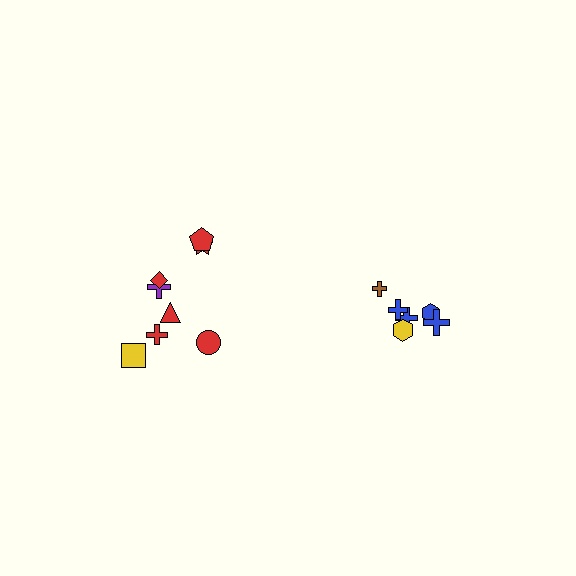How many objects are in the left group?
There are 8 objects.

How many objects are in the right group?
There are 6 objects.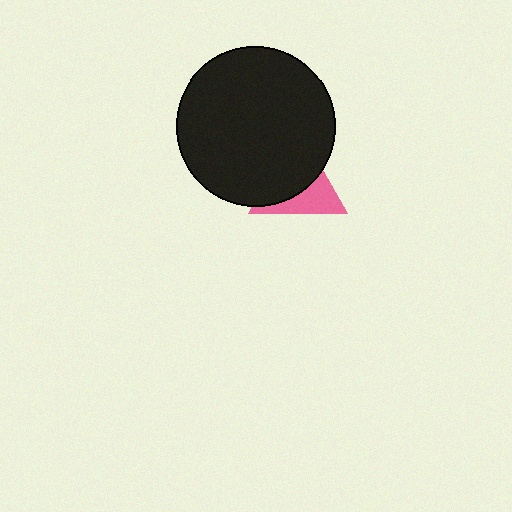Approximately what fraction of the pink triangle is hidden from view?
Roughly 60% of the pink triangle is hidden behind the black circle.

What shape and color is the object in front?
The object in front is a black circle.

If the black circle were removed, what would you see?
You would see the complete pink triangle.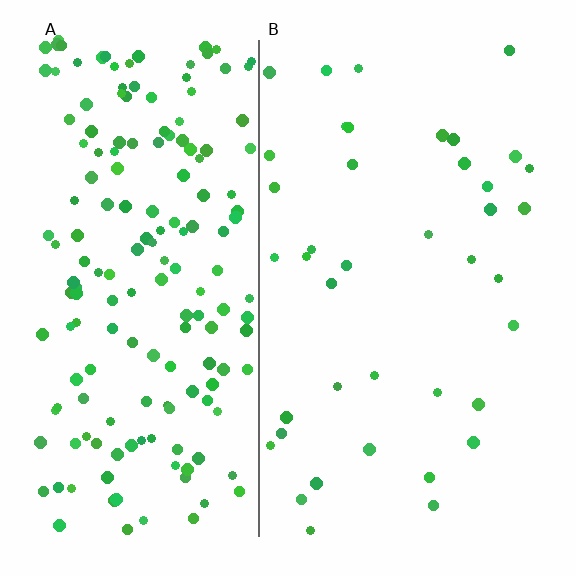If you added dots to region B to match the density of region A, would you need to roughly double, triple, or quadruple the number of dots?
Approximately quadruple.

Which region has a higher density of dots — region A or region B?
A (the left).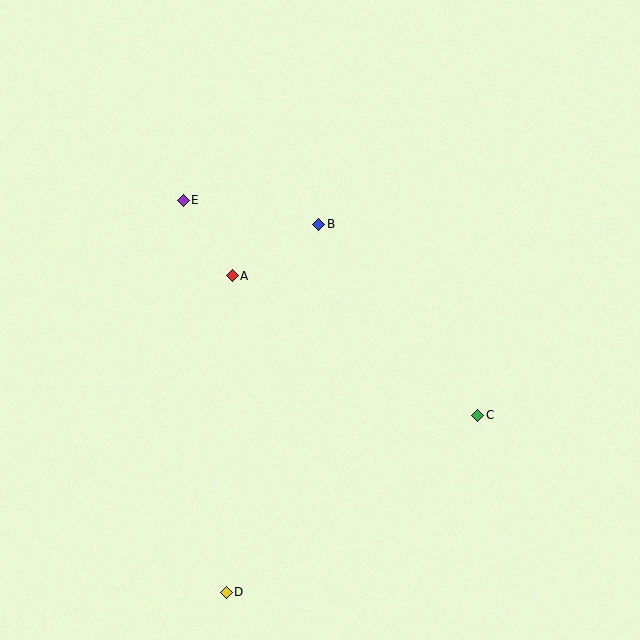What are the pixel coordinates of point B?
Point B is at (319, 224).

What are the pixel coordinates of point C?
Point C is at (478, 415).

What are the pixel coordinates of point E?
Point E is at (183, 200).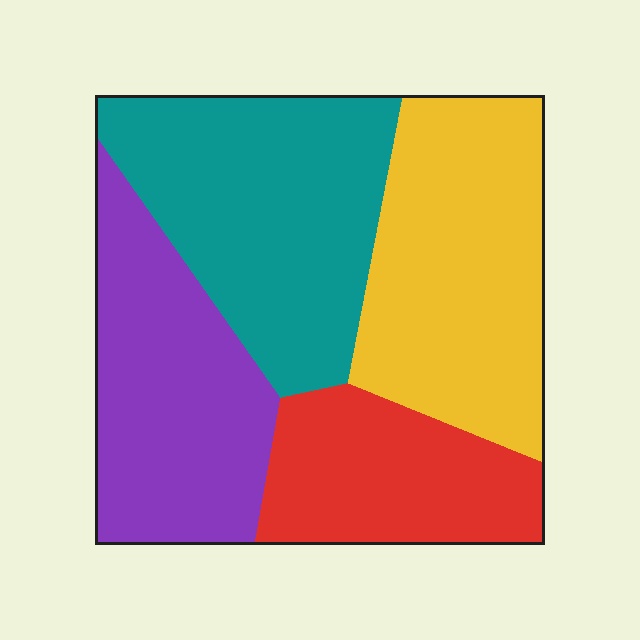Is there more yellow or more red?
Yellow.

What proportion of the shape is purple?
Purple covers about 25% of the shape.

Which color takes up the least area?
Red, at roughly 20%.